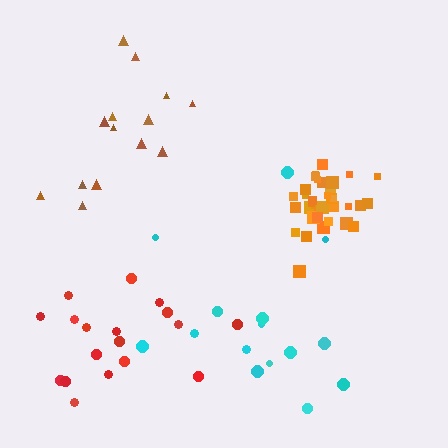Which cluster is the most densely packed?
Orange.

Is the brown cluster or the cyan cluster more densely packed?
Cyan.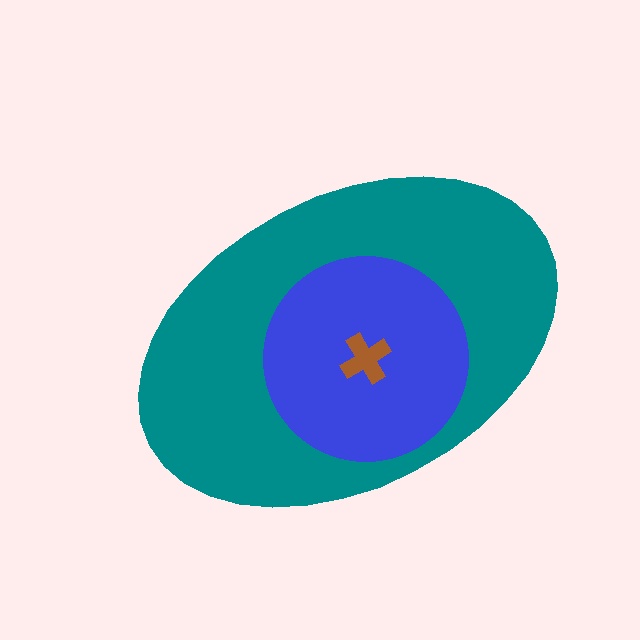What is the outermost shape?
The teal ellipse.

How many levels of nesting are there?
3.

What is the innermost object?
The brown cross.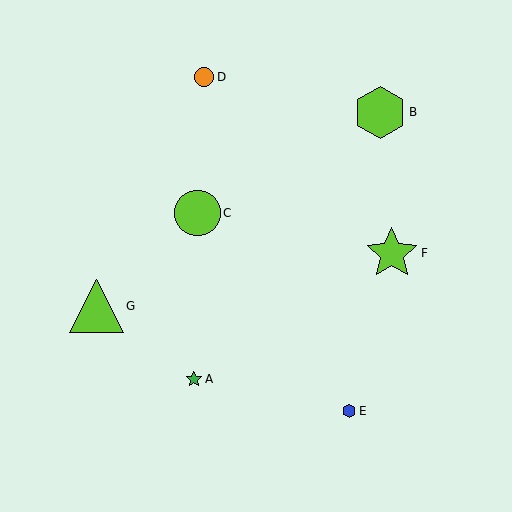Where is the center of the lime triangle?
The center of the lime triangle is at (96, 306).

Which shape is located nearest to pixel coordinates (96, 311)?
The lime triangle (labeled G) at (96, 306) is nearest to that location.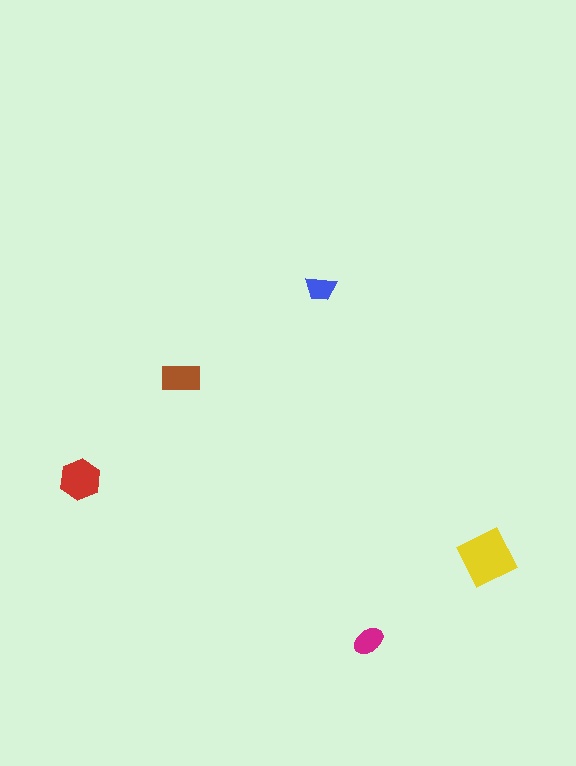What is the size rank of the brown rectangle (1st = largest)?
3rd.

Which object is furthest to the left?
The red hexagon is leftmost.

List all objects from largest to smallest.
The yellow square, the red hexagon, the brown rectangle, the magenta ellipse, the blue trapezoid.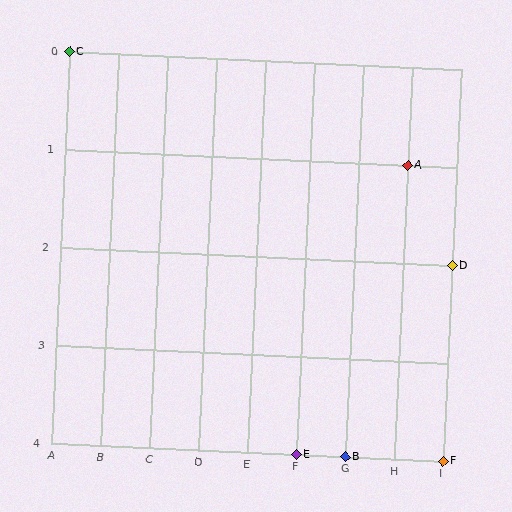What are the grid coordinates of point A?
Point A is at grid coordinates (H, 1).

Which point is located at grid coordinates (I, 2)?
Point D is at (I, 2).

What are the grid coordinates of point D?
Point D is at grid coordinates (I, 2).